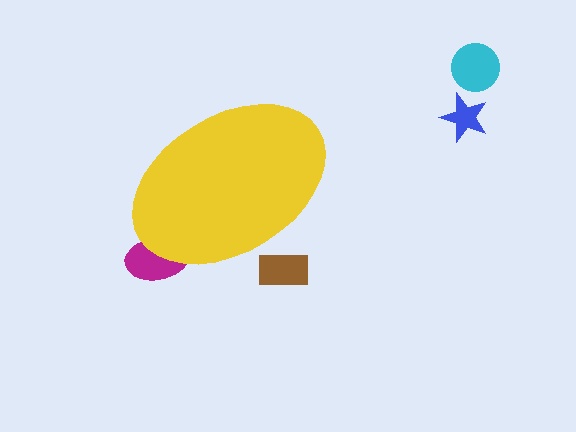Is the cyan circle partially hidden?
No, the cyan circle is fully visible.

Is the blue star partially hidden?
No, the blue star is fully visible.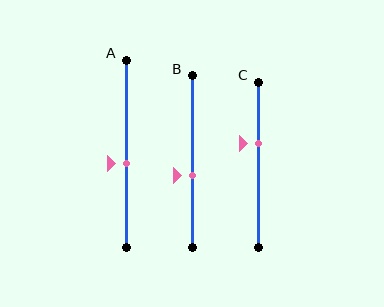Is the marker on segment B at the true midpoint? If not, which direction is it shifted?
No, the marker on segment B is shifted downward by about 8% of the segment length.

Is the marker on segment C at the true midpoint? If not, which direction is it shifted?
No, the marker on segment C is shifted upward by about 13% of the segment length.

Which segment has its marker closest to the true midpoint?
Segment A has its marker closest to the true midpoint.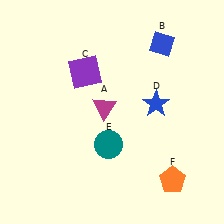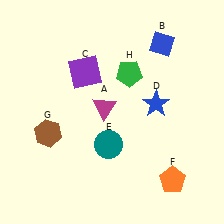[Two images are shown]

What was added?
A brown hexagon (G), a green pentagon (H) were added in Image 2.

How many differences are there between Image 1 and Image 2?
There are 2 differences between the two images.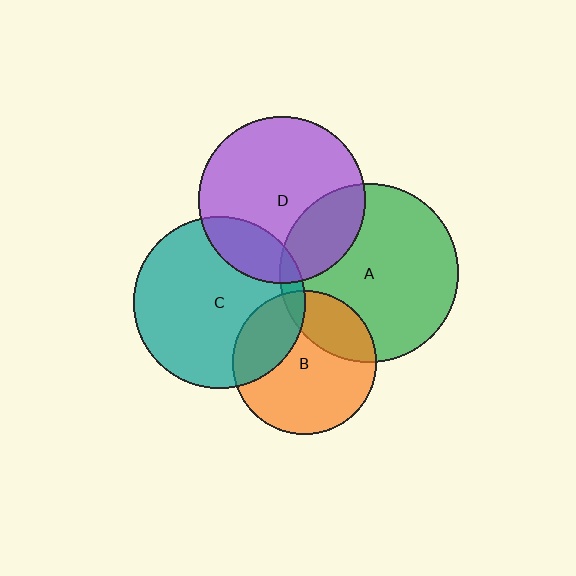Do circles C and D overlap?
Yes.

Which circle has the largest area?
Circle A (green).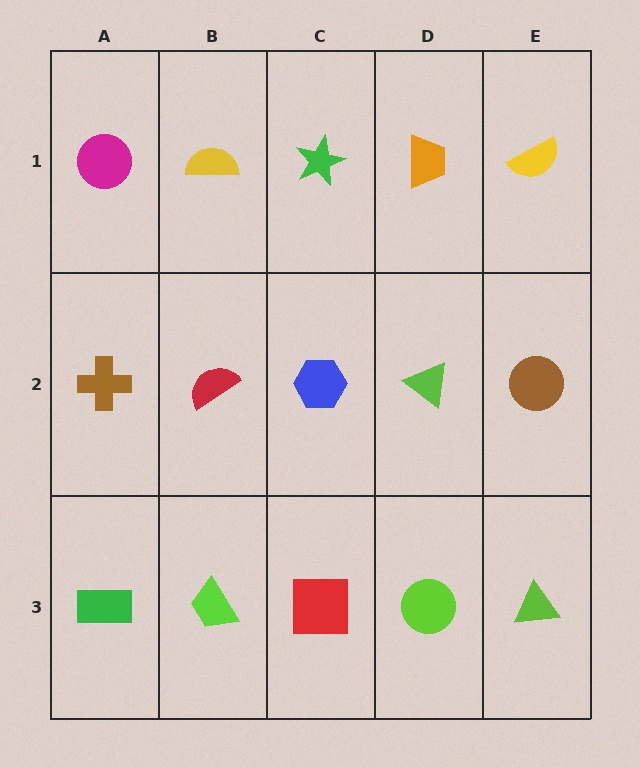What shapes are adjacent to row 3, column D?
A lime triangle (row 2, column D), a red square (row 3, column C), a lime triangle (row 3, column E).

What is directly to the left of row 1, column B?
A magenta circle.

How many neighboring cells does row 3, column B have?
3.